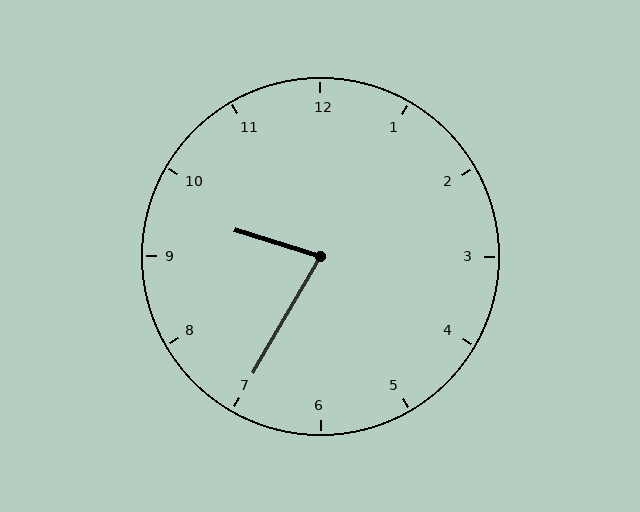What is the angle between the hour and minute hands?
Approximately 78 degrees.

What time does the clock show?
9:35.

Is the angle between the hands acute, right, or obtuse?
It is acute.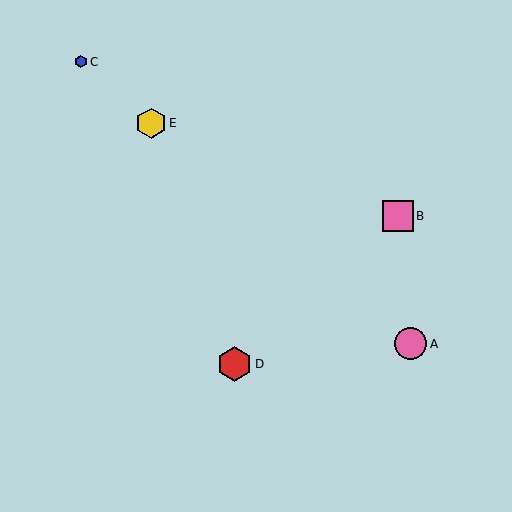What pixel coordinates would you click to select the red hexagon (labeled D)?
Click at (234, 364) to select the red hexagon D.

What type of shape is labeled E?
Shape E is a yellow hexagon.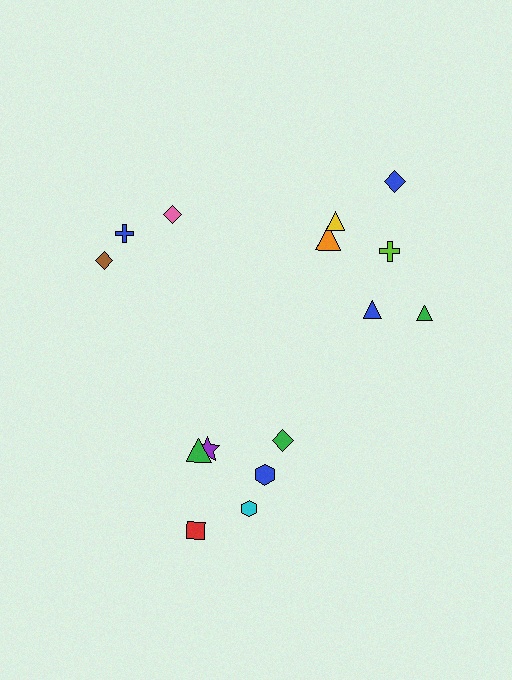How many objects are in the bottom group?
There are 6 objects.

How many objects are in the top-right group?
There are 6 objects.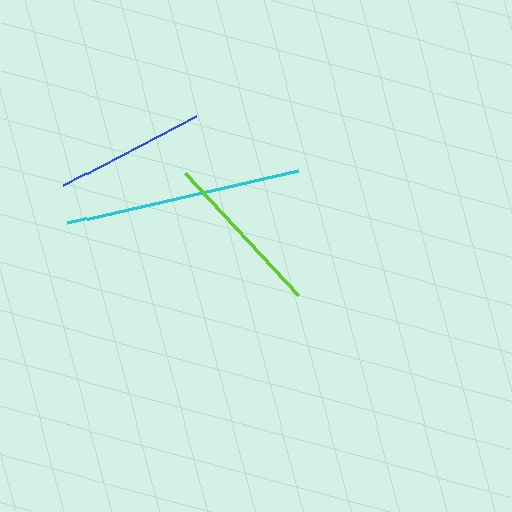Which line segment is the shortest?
The blue line is the shortest at approximately 151 pixels.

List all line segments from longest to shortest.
From longest to shortest: cyan, lime, blue.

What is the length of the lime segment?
The lime segment is approximately 167 pixels long.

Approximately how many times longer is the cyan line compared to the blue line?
The cyan line is approximately 1.6 times the length of the blue line.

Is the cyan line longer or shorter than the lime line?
The cyan line is longer than the lime line.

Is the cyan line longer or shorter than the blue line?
The cyan line is longer than the blue line.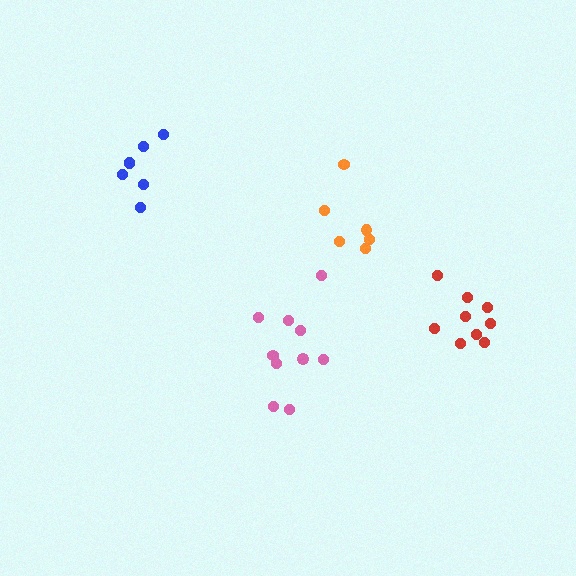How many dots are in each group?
Group 1: 6 dots, Group 2: 10 dots, Group 3: 7 dots, Group 4: 9 dots (32 total).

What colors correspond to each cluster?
The clusters are colored: orange, pink, blue, red.